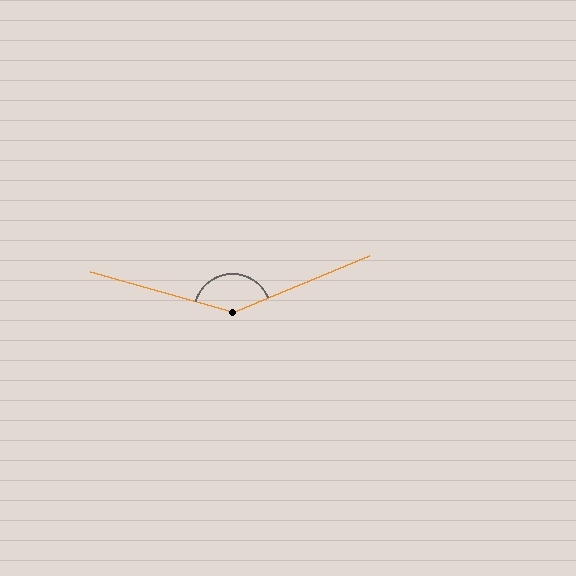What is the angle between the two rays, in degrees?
Approximately 142 degrees.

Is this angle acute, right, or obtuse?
It is obtuse.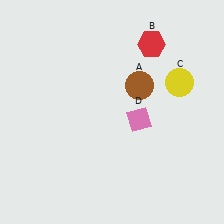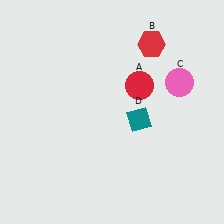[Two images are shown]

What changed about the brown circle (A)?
In Image 1, A is brown. In Image 2, it changed to red.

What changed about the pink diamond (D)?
In Image 1, D is pink. In Image 2, it changed to teal.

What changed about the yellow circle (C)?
In Image 1, C is yellow. In Image 2, it changed to pink.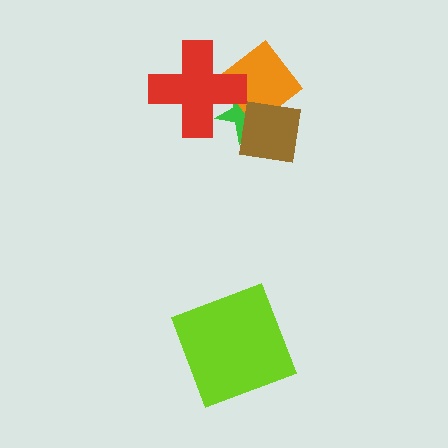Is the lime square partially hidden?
No, no other shape covers it.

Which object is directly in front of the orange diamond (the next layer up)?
The red cross is directly in front of the orange diamond.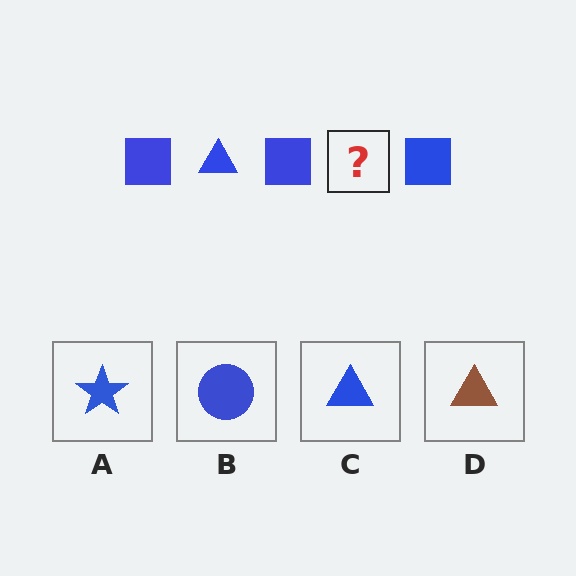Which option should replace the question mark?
Option C.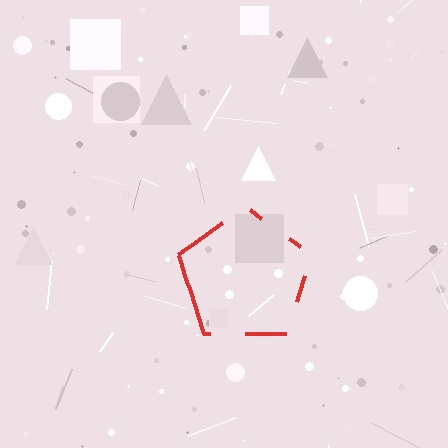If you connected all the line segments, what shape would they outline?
They would outline a pentagon.